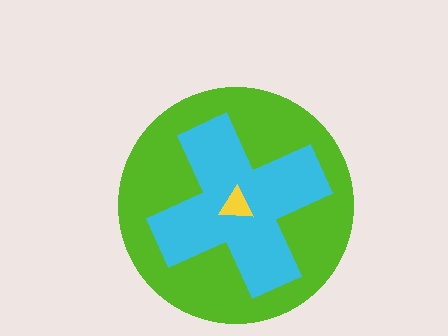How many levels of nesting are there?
3.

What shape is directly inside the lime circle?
The cyan cross.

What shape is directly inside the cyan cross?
The yellow triangle.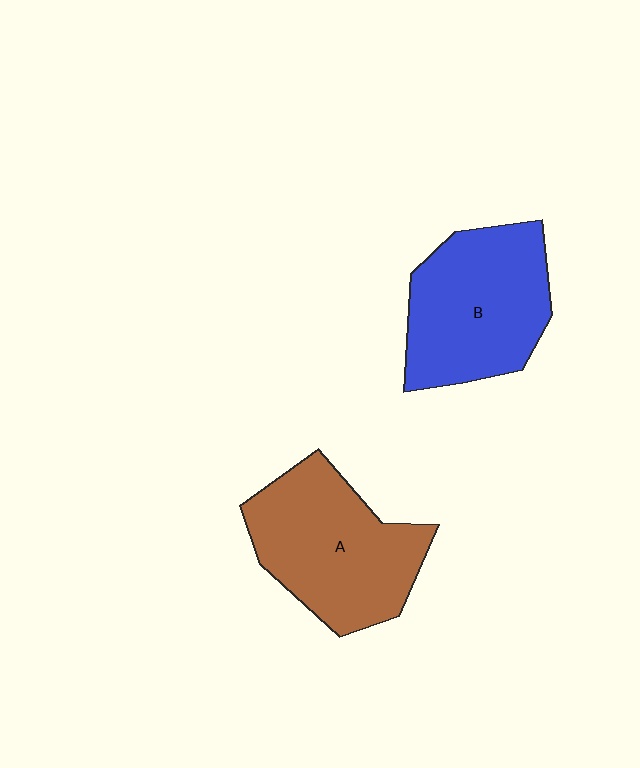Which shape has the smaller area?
Shape B (blue).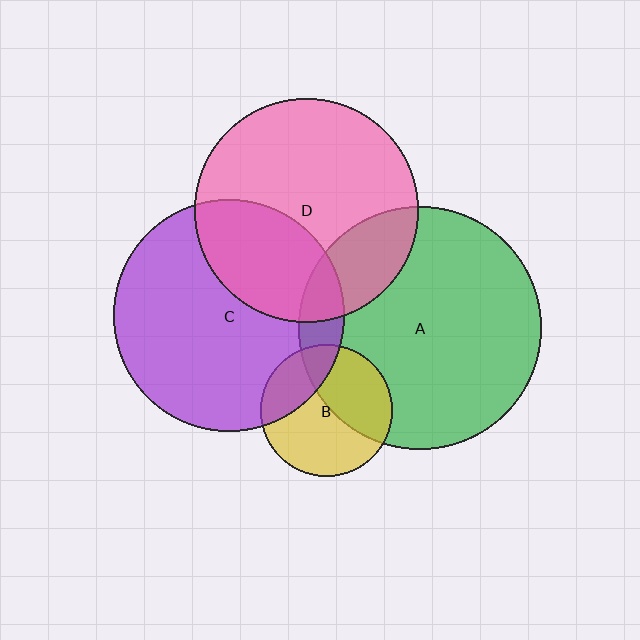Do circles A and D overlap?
Yes.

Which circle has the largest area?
Circle A (green).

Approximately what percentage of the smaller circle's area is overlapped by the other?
Approximately 20%.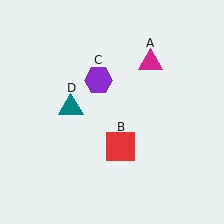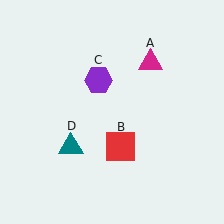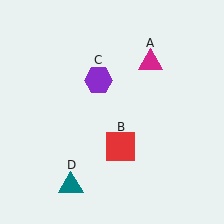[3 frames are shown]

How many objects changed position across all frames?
1 object changed position: teal triangle (object D).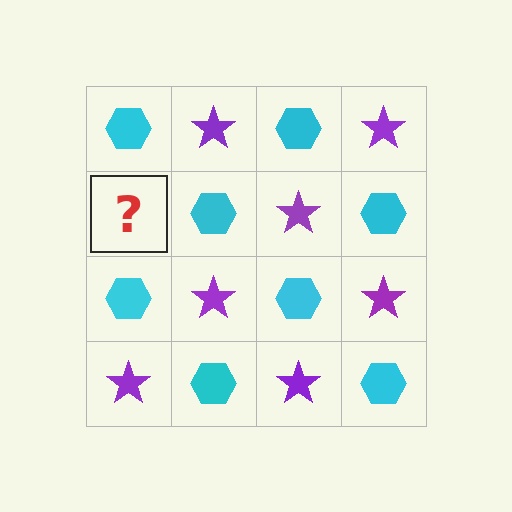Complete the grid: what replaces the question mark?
The question mark should be replaced with a purple star.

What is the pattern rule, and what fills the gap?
The rule is that it alternates cyan hexagon and purple star in a checkerboard pattern. The gap should be filled with a purple star.